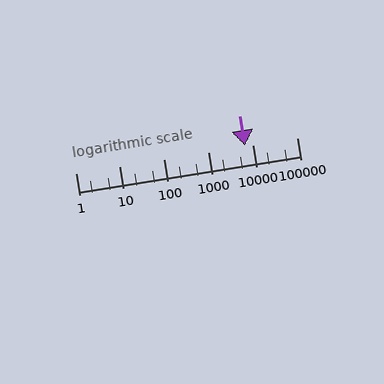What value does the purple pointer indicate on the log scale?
The pointer indicates approximately 6900.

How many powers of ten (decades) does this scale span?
The scale spans 5 decades, from 1 to 100000.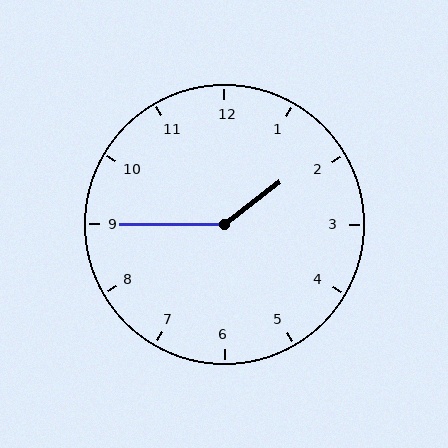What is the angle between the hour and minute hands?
Approximately 142 degrees.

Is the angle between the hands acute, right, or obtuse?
It is obtuse.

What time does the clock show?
1:45.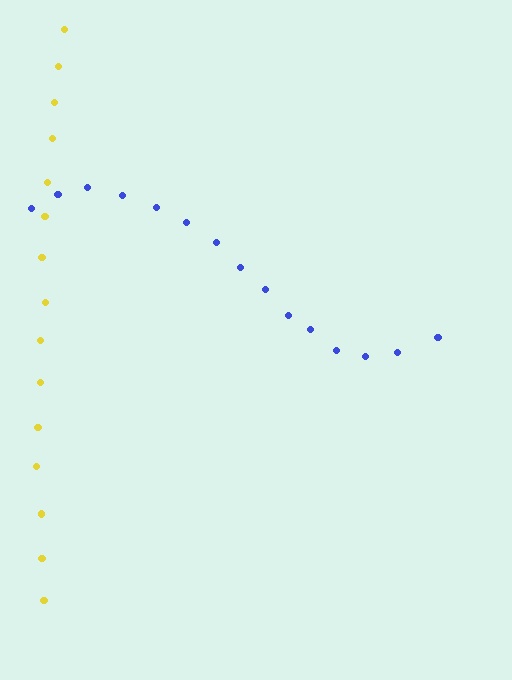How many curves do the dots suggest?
There are 2 distinct paths.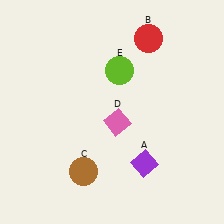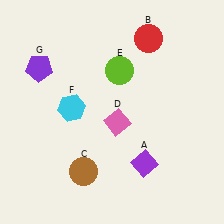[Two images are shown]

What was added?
A cyan hexagon (F), a purple pentagon (G) were added in Image 2.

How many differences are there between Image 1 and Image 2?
There are 2 differences between the two images.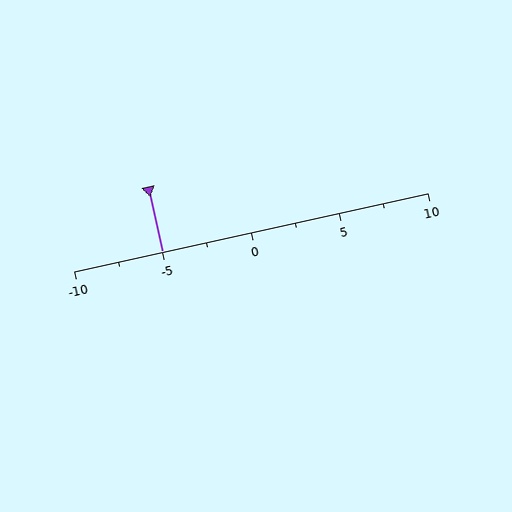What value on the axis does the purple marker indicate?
The marker indicates approximately -5.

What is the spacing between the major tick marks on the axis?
The major ticks are spaced 5 apart.